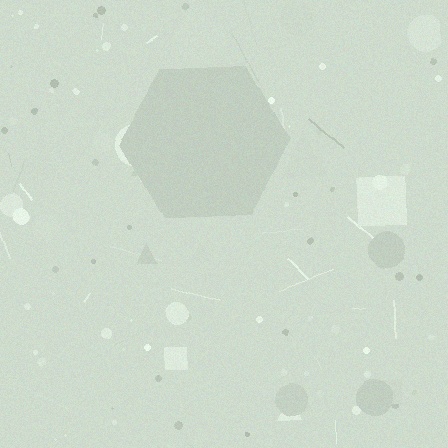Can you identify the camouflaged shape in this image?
The camouflaged shape is a hexagon.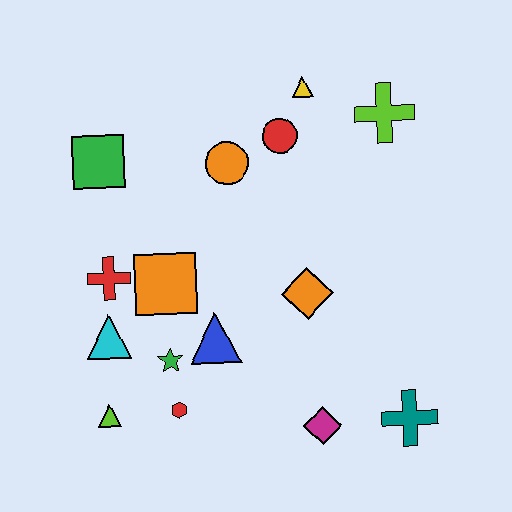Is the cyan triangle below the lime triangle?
No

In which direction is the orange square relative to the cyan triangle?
The orange square is to the right of the cyan triangle.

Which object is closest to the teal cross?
The magenta diamond is closest to the teal cross.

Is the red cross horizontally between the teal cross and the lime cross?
No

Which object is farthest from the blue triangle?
The lime cross is farthest from the blue triangle.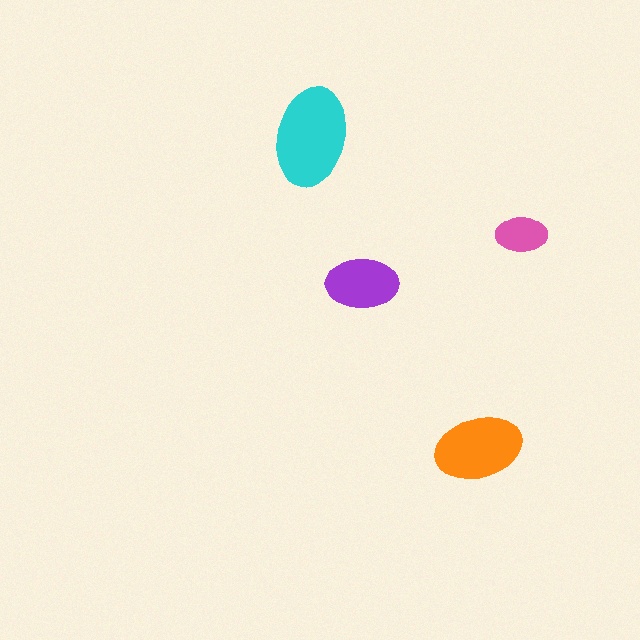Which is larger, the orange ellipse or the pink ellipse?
The orange one.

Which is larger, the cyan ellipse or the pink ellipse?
The cyan one.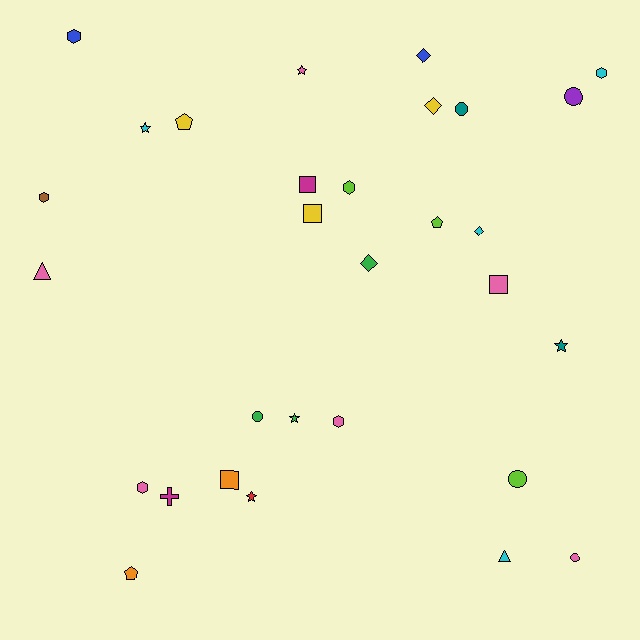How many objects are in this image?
There are 30 objects.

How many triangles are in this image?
There are 2 triangles.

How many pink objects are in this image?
There are 6 pink objects.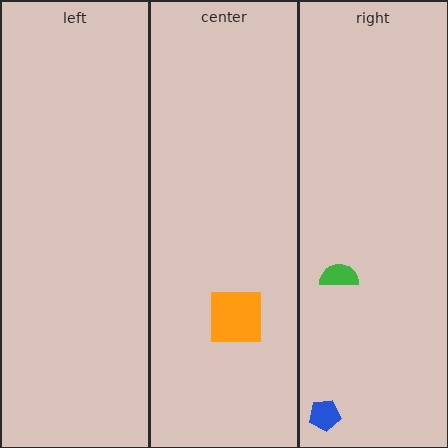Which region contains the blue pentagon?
The right region.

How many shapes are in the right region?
2.